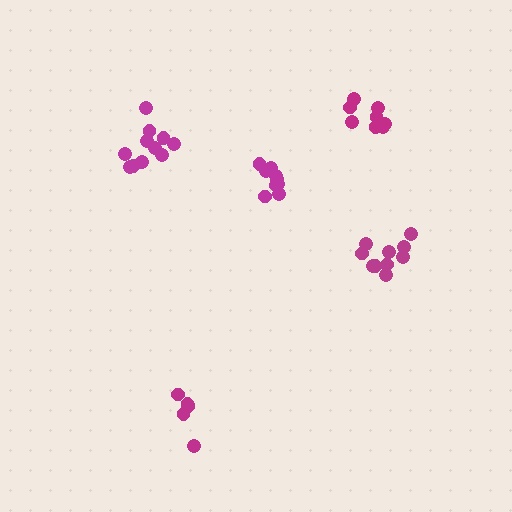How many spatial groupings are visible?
There are 5 spatial groupings.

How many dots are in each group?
Group 1: 5 dots, Group 2: 11 dots, Group 3: 10 dots, Group 4: 9 dots, Group 5: 10 dots (45 total).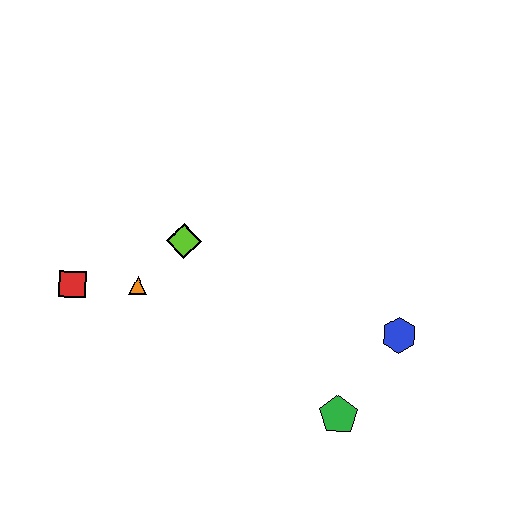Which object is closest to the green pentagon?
The blue hexagon is closest to the green pentagon.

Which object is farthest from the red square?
The blue hexagon is farthest from the red square.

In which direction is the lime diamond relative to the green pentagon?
The lime diamond is above the green pentagon.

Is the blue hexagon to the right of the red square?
Yes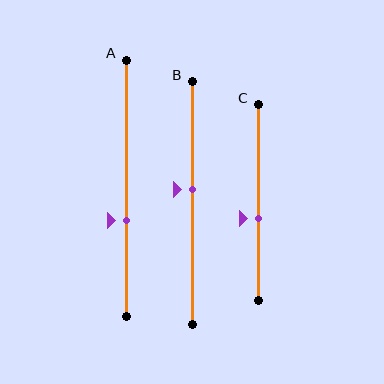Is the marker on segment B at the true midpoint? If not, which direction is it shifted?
No, the marker on segment B is shifted upward by about 6% of the segment length.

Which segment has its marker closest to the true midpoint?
Segment B has its marker closest to the true midpoint.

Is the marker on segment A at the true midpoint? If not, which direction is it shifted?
No, the marker on segment A is shifted downward by about 12% of the segment length.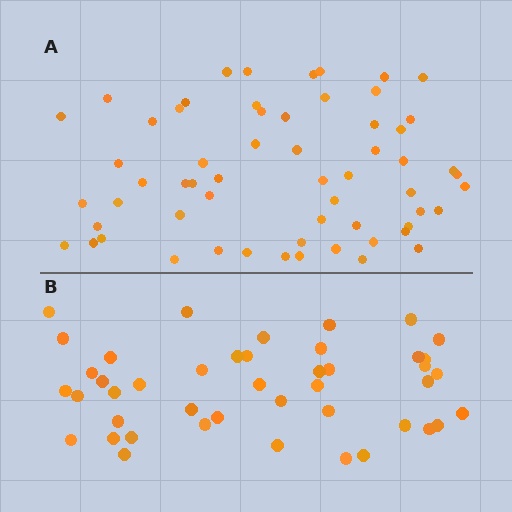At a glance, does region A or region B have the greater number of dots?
Region A (the top region) has more dots.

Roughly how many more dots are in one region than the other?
Region A has approximately 15 more dots than region B.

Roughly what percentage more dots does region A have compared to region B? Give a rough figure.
About 35% more.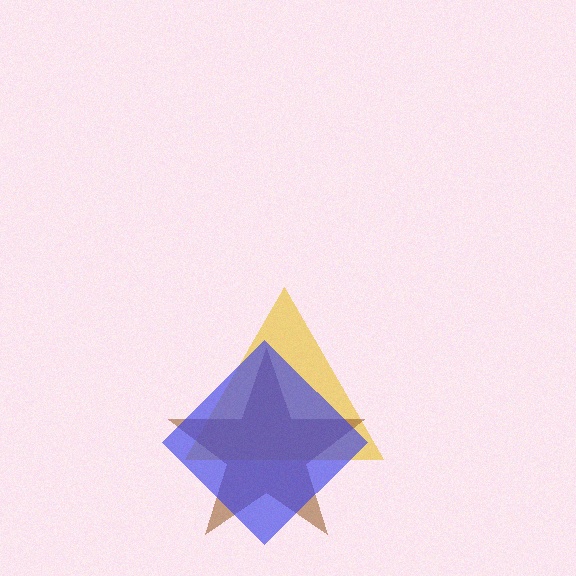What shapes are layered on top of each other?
The layered shapes are: a yellow triangle, a brown star, a blue diamond.